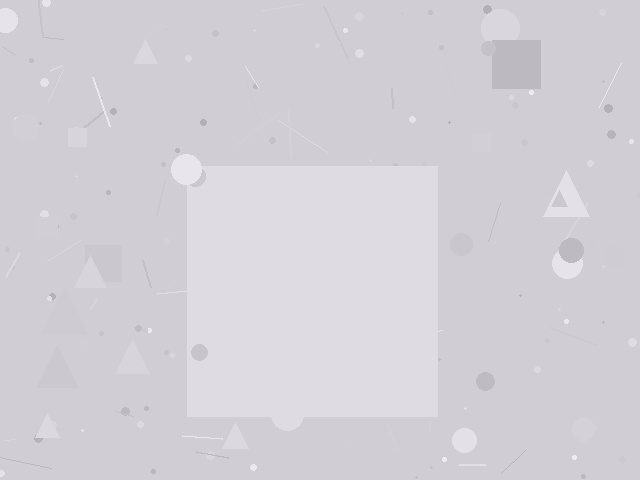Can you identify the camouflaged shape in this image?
The camouflaged shape is a square.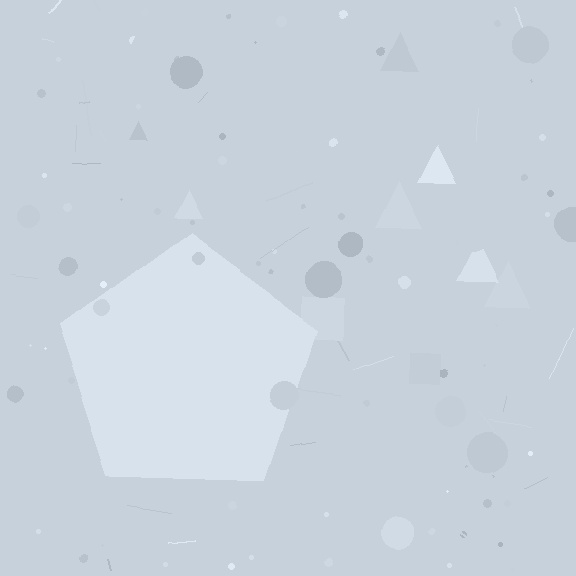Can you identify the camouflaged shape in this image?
The camouflaged shape is a pentagon.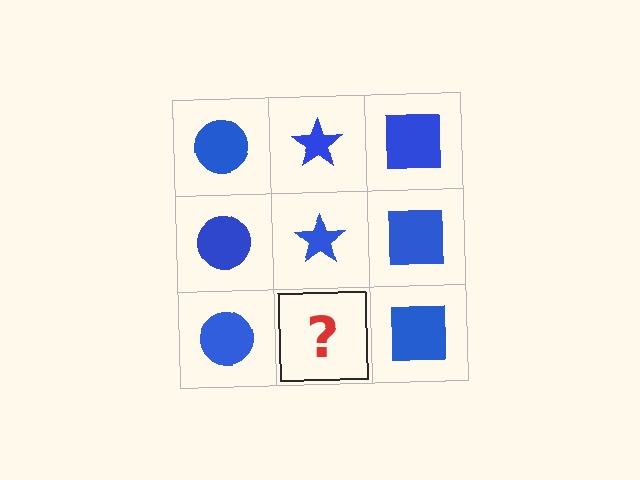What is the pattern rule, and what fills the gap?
The rule is that each column has a consistent shape. The gap should be filled with a blue star.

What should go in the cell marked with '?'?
The missing cell should contain a blue star.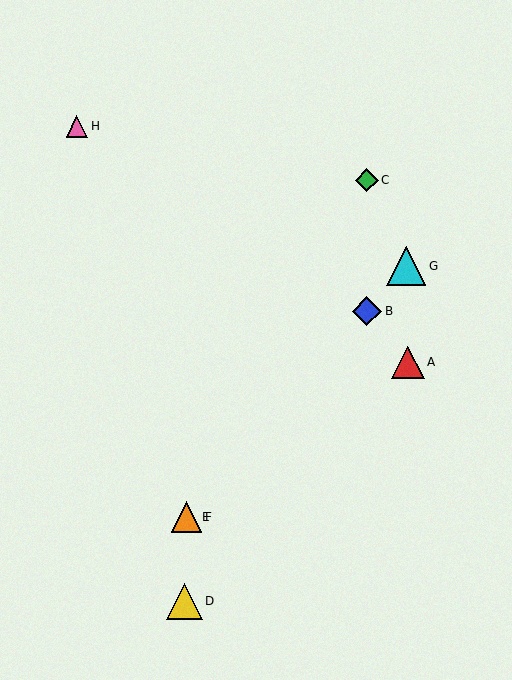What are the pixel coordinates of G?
Object G is at (406, 266).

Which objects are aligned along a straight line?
Objects B, E, F, G are aligned along a straight line.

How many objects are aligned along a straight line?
4 objects (B, E, F, G) are aligned along a straight line.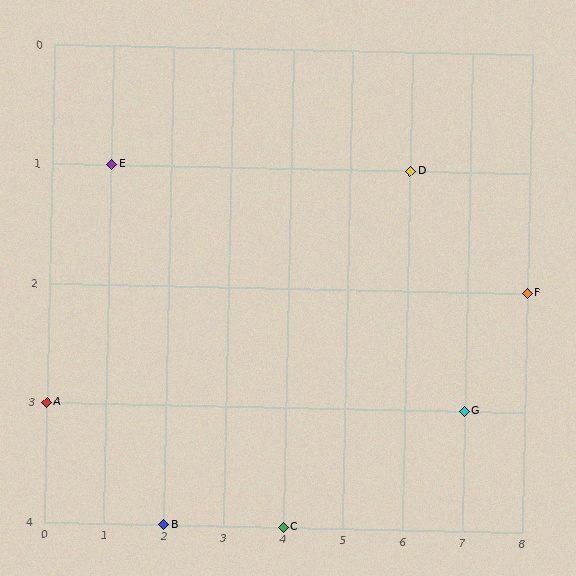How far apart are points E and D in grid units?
Points E and D are 5 columns apart.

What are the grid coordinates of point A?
Point A is at grid coordinates (0, 3).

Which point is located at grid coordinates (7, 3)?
Point G is at (7, 3).